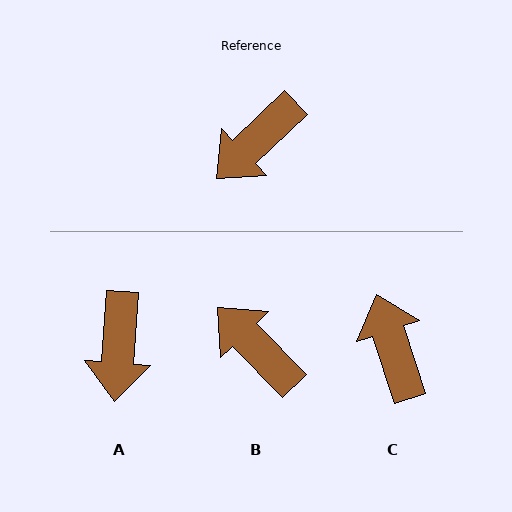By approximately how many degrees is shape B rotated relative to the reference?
Approximately 89 degrees clockwise.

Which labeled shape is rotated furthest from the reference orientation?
C, about 116 degrees away.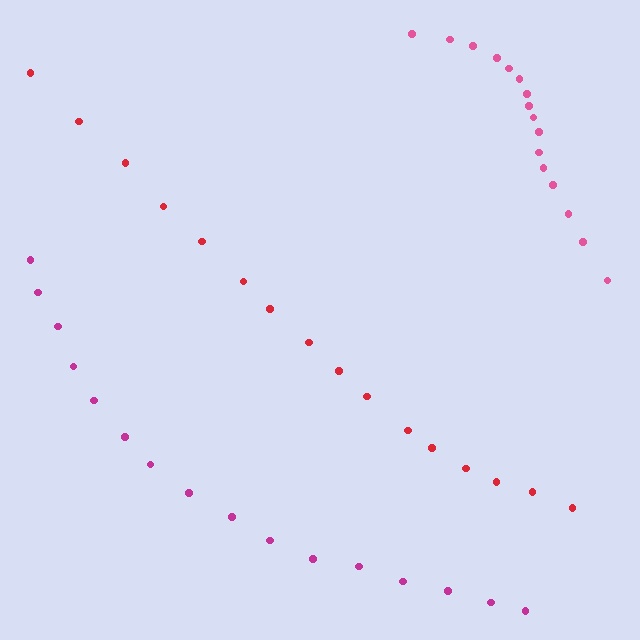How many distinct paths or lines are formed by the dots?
There are 3 distinct paths.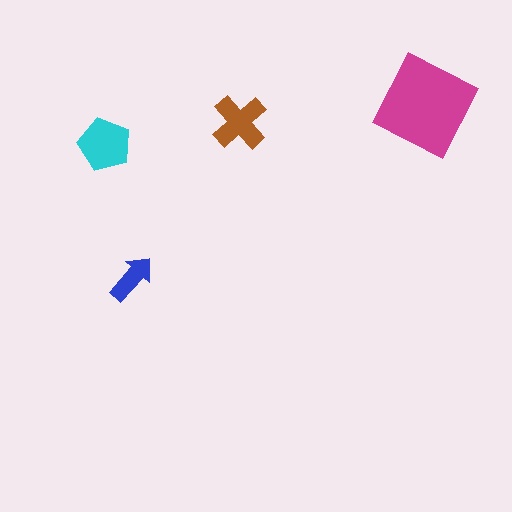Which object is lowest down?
The blue arrow is bottommost.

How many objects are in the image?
There are 4 objects in the image.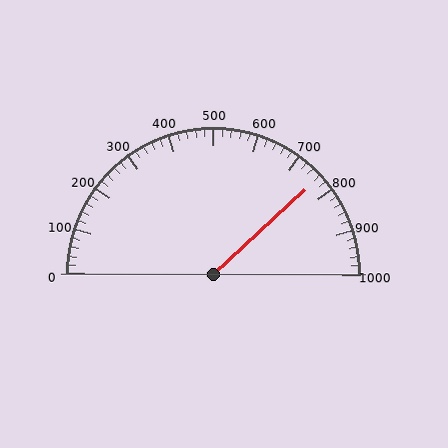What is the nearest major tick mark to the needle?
The nearest major tick mark is 800.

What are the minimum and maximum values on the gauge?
The gauge ranges from 0 to 1000.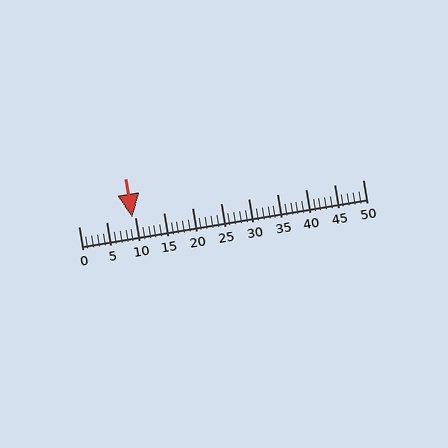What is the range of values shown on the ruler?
The ruler shows values from 0 to 50.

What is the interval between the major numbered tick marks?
The major tick marks are spaced 5 units apart.